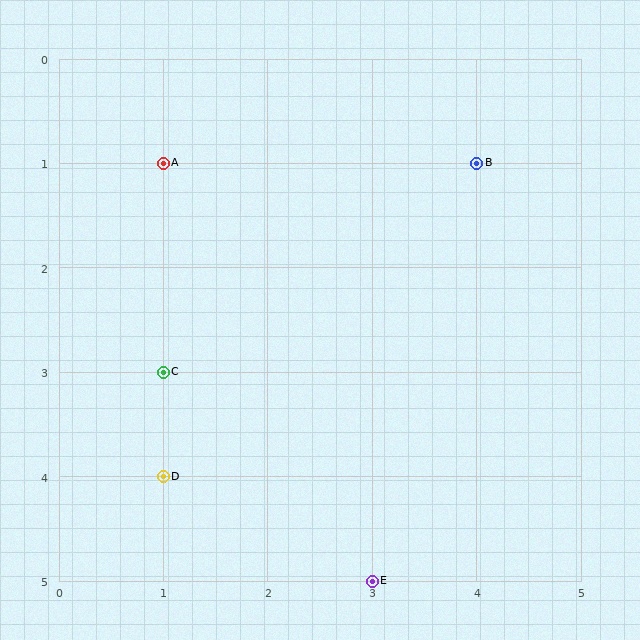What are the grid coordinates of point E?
Point E is at grid coordinates (3, 5).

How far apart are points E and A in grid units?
Points E and A are 2 columns and 4 rows apart (about 4.5 grid units diagonally).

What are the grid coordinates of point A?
Point A is at grid coordinates (1, 1).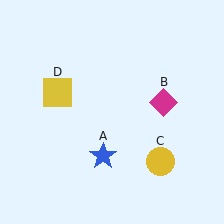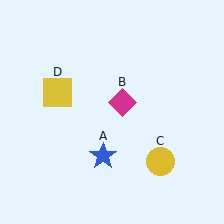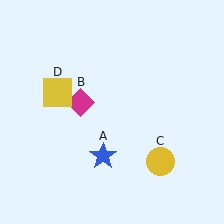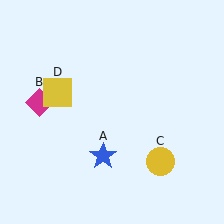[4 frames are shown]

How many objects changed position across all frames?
1 object changed position: magenta diamond (object B).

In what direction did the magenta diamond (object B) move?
The magenta diamond (object B) moved left.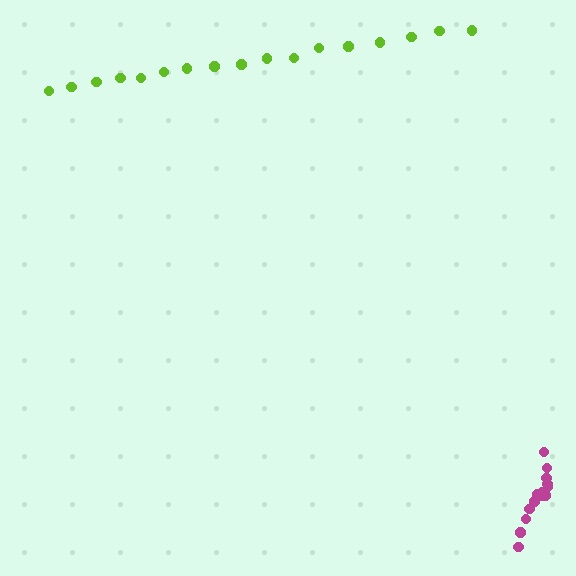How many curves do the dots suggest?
There are 2 distinct paths.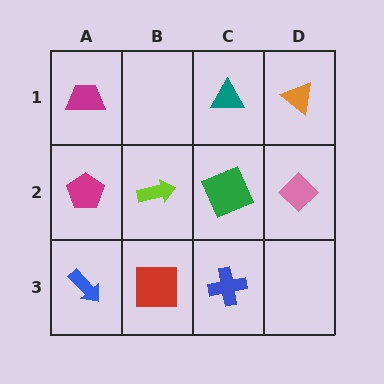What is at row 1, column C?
A teal triangle.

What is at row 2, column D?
A pink diamond.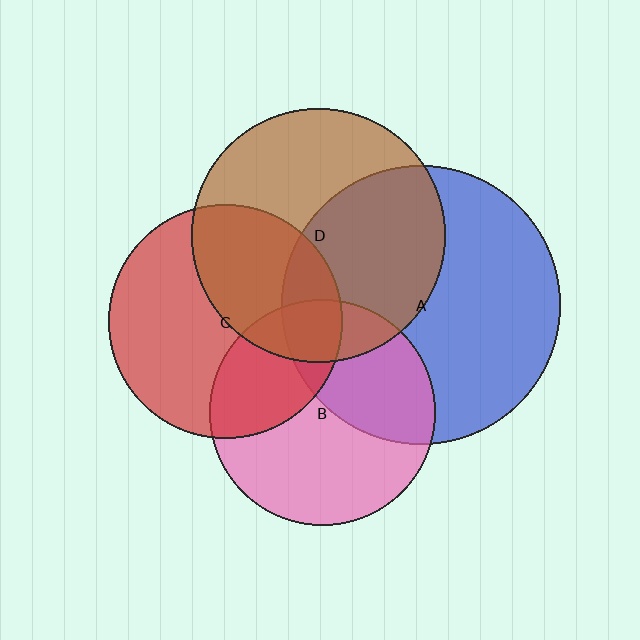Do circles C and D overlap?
Yes.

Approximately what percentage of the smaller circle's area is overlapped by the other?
Approximately 40%.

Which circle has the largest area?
Circle A (blue).